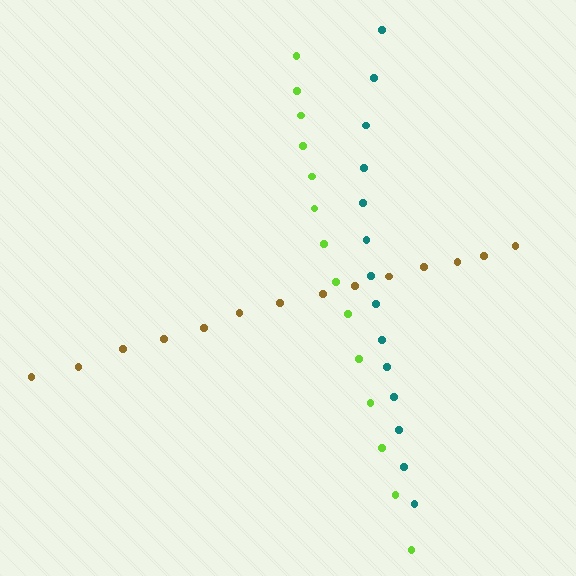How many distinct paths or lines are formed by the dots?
There are 3 distinct paths.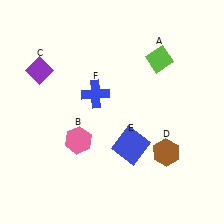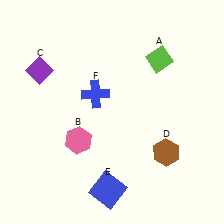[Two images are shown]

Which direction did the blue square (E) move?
The blue square (E) moved down.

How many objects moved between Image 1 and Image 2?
1 object moved between the two images.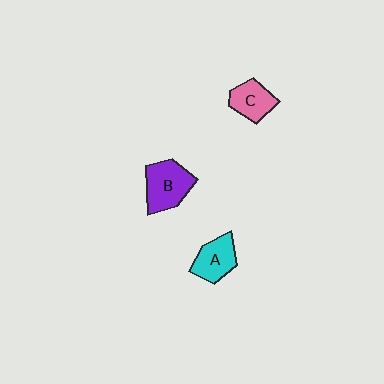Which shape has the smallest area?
Shape C (pink).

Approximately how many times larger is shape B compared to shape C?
Approximately 1.4 times.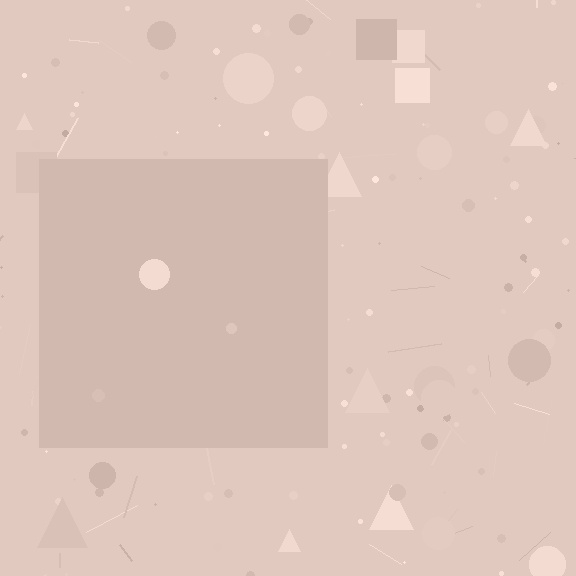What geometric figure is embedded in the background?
A square is embedded in the background.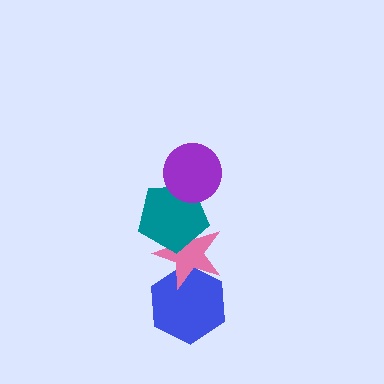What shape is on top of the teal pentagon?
The purple circle is on top of the teal pentagon.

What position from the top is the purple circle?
The purple circle is 1st from the top.